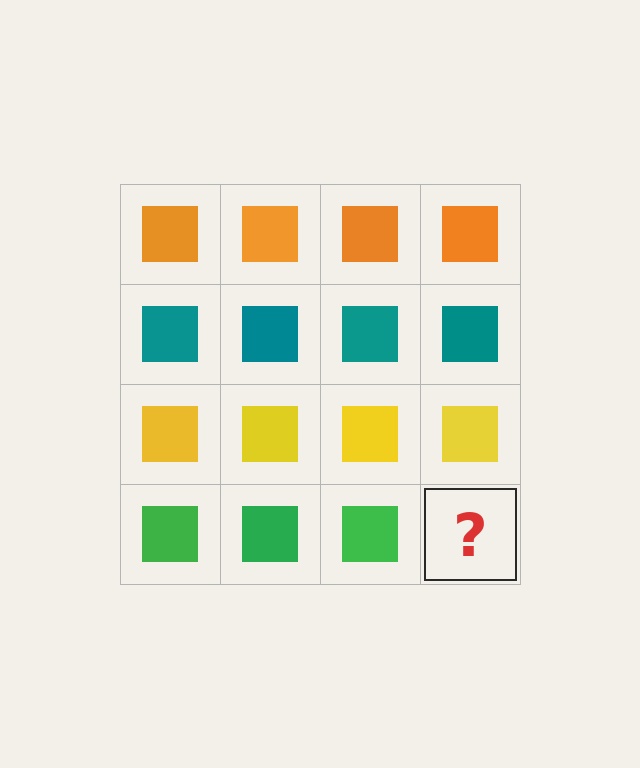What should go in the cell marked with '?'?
The missing cell should contain a green square.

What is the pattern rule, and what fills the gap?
The rule is that each row has a consistent color. The gap should be filled with a green square.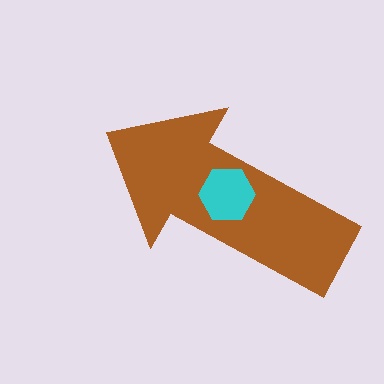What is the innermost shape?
The cyan hexagon.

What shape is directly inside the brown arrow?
The cyan hexagon.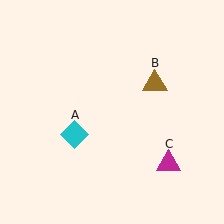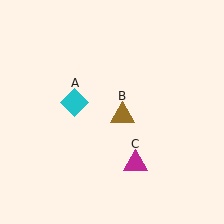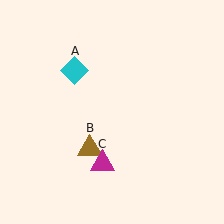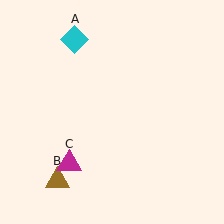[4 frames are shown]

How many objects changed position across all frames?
3 objects changed position: cyan diamond (object A), brown triangle (object B), magenta triangle (object C).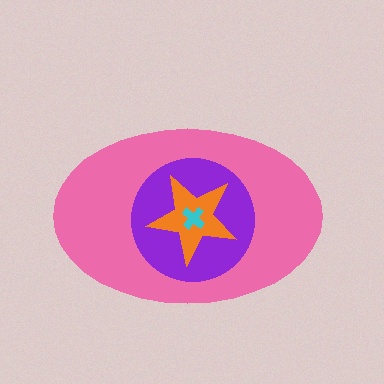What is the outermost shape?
The pink ellipse.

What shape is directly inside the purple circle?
The orange star.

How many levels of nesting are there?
4.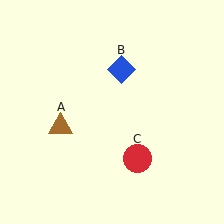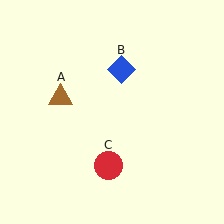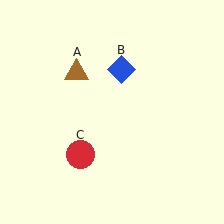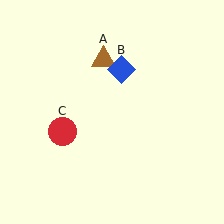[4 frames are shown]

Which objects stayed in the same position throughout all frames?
Blue diamond (object B) remained stationary.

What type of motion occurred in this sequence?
The brown triangle (object A), red circle (object C) rotated clockwise around the center of the scene.